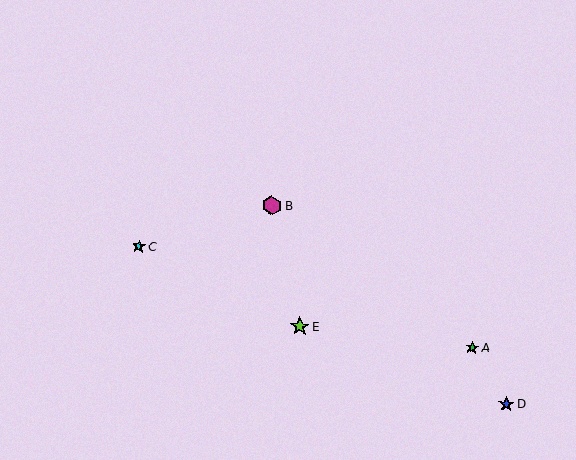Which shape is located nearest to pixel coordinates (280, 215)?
The magenta hexagon (labeled B) at (272, 206) is nearest to that location.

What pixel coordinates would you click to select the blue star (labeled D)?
Click at (506, 404) to select the blue star D.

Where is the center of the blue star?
The center of the blue star is at (506, 404).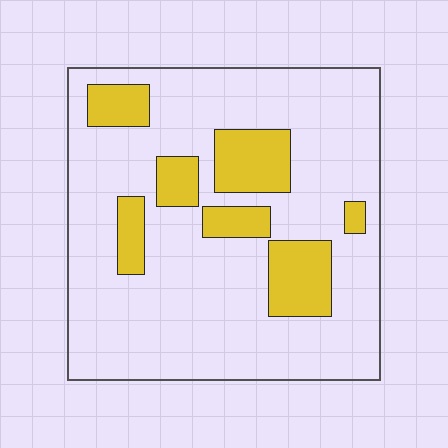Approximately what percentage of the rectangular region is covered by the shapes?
Approximately 20%.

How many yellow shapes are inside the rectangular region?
7.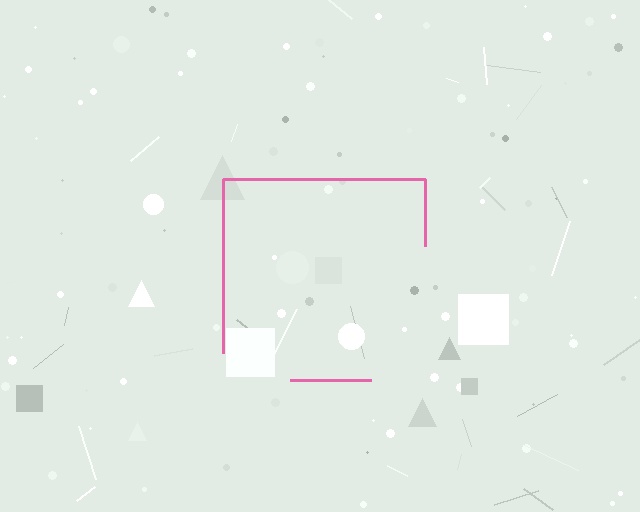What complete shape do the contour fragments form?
The contour fragments form a square.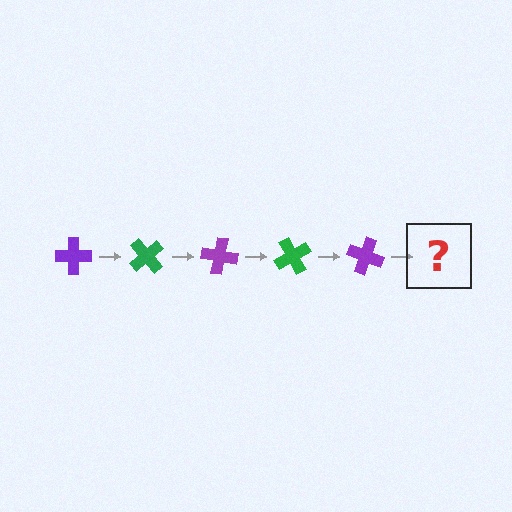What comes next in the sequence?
The next element should be a green cross, rotated 250 degrees from the start.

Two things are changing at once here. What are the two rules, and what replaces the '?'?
The two rules are that it rotates 50 degrees each step and the color cycles through purple and green. The '?' should be a green cross, rotated 250 degrees from the start.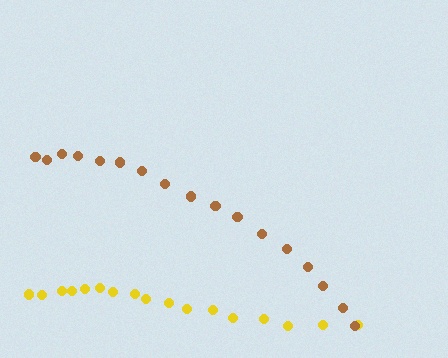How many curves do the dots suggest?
There are 2 distinct paths.